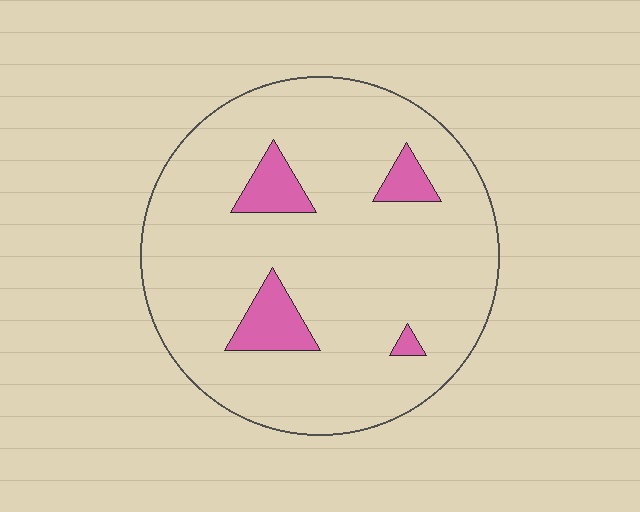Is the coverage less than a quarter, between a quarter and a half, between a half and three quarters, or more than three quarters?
Less than a quarter.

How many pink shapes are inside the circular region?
4.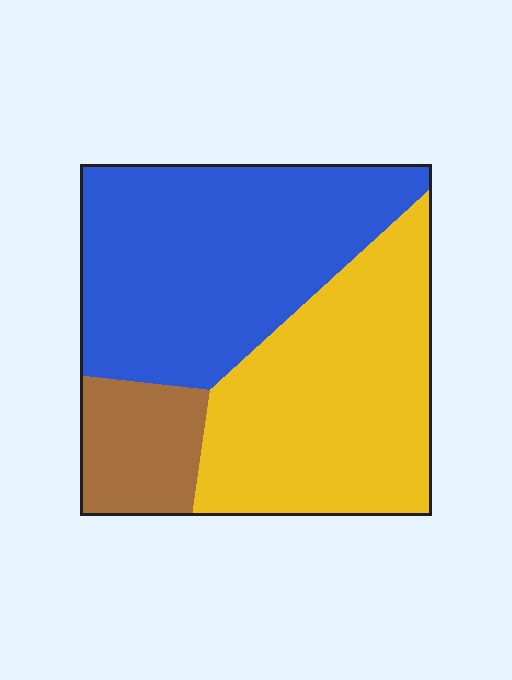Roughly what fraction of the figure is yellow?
Yellow covers about 40% of the figure.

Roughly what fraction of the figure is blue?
Blue covers roughly 45% of the figure.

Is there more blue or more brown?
Blue.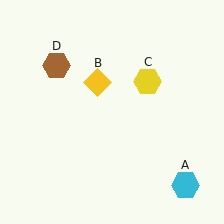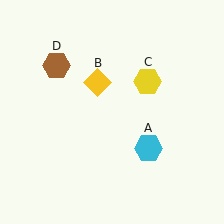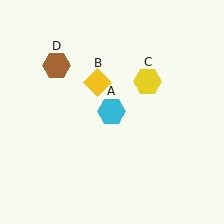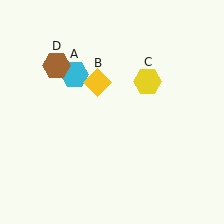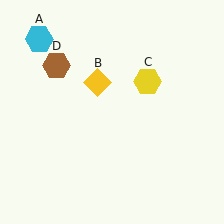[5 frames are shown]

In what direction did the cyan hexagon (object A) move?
The cyan hexagon (object A) moved up and to the left.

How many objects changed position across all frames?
1 object changed position: cyan hexagon (object A).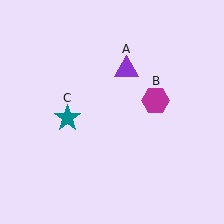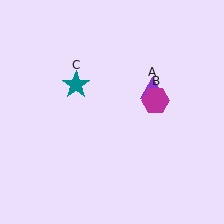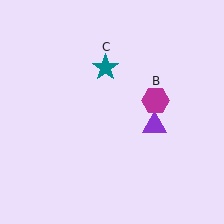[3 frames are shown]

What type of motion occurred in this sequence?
The purple triangle (object A), teal star (object C) rotated clockwise around the center of the scene.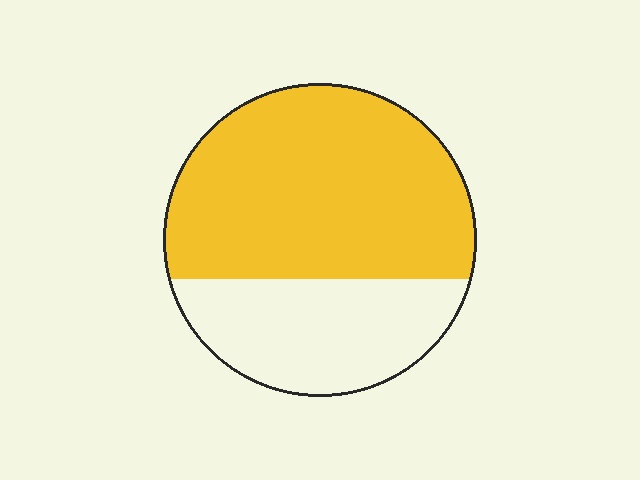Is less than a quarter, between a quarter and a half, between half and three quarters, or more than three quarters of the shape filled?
Between half and three quarters.